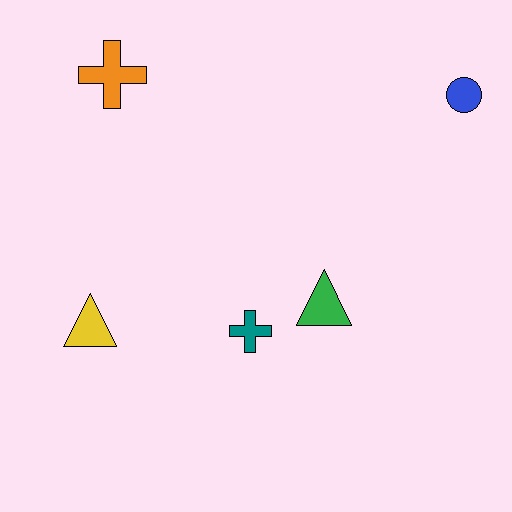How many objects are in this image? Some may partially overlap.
There are 5 objects.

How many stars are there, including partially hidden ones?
There are no stars.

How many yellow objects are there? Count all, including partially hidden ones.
There is 1 yellow object.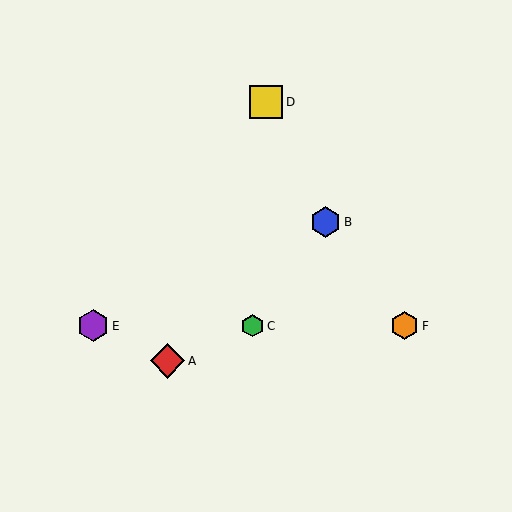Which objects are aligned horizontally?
Objects C, E, F are aligned horizontally.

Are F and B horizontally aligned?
No, F is at y≈326 and B is at y≈222.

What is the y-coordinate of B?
Object B is at y≈222.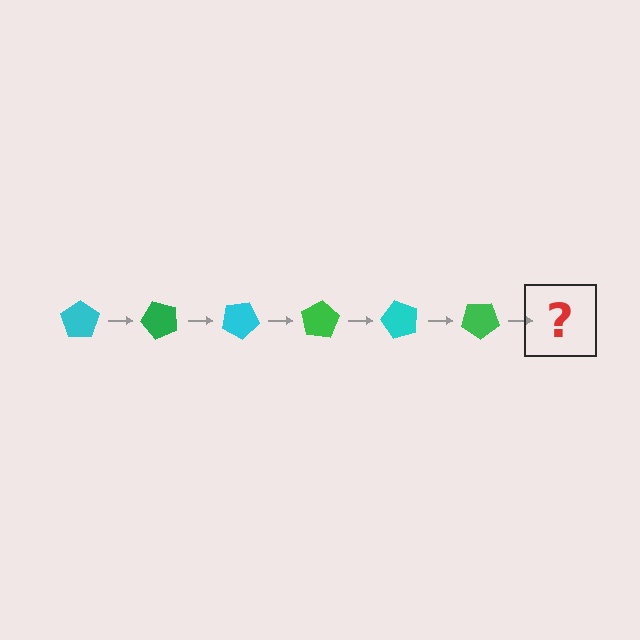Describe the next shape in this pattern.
It should be a cyan pentagon, rotated 300 degrees from the start.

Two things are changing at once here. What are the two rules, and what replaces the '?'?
The two rules are that it rotates 50 degrees each step and the color cycles through cyan and green. The '?' should be a cyan pentagon, rotated 300 degrees from the start.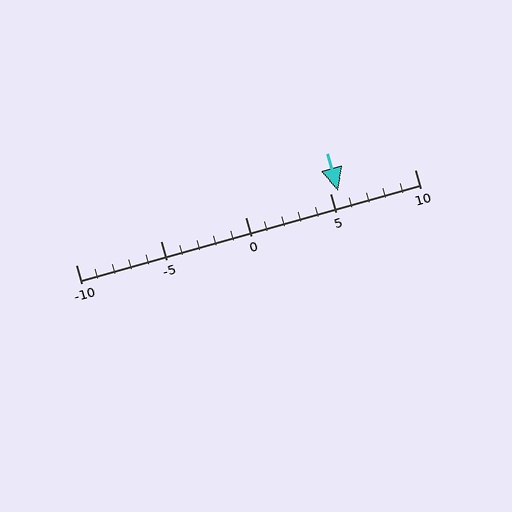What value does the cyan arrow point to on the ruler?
The cyan arrow points to approximately 6.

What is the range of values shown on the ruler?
The ruler shows values from -10 to 10.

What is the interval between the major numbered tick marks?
The major tick marks are spaced 5 units apart.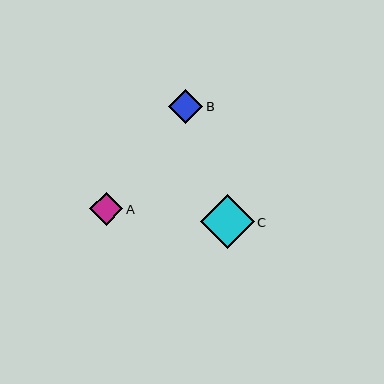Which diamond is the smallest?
Diamond A is the smallest with a size of approximately 33 pixels.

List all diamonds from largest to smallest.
From largest to smallest: C, B, A.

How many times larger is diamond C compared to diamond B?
Diamond C is approximately 1.6 times the size of diamond B.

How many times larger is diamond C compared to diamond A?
Diamond C is approximately 1.6 times the size of diamond A.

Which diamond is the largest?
Diamond C is the largest with a size of approximately 54 pixels.